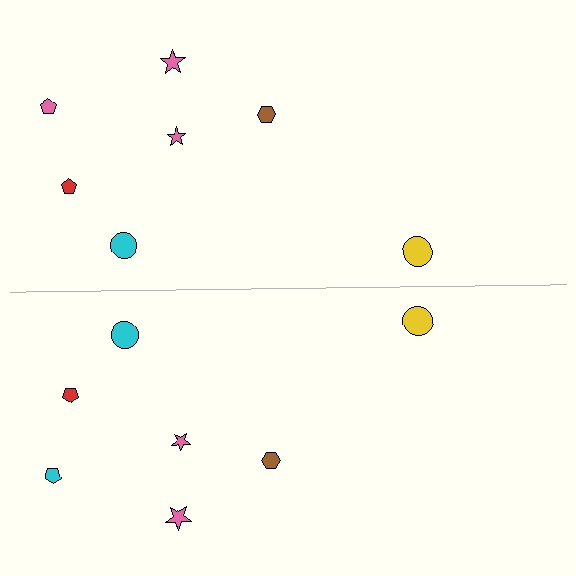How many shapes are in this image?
There are 14 shapes in this image.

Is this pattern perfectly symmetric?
No, the pattern is not perfectly symmetric. The cyan pentagon on the bottom side breaks the symmetry — its mirror counterpart is pink.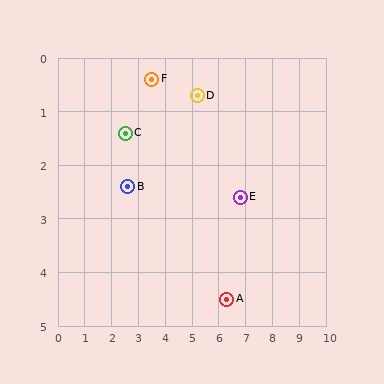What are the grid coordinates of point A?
Point A is at approximately (6.3, 4.5).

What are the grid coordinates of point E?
Point E is at approximately (6.8, 2.6).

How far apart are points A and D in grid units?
Points A and D are about 4.0 grid units apart.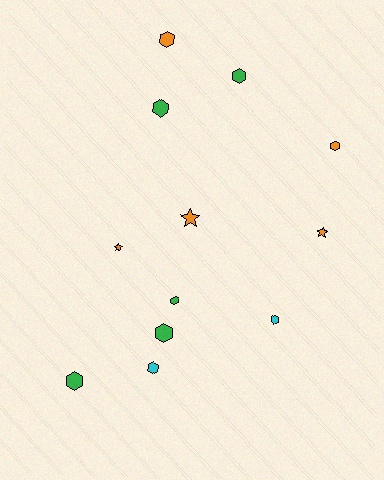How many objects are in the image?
There are 12 objects.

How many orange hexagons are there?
There are 2 orange hexagons.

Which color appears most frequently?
Orange, with 5 objects.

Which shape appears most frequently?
Hexagon, with 9 objects.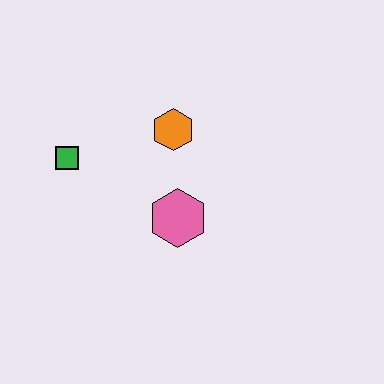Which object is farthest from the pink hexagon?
The green square is farthest from the pink hexagon.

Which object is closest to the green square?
The orange hexagon is closest to the green square.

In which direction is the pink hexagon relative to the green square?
The pink hexagon is to the right of the green square.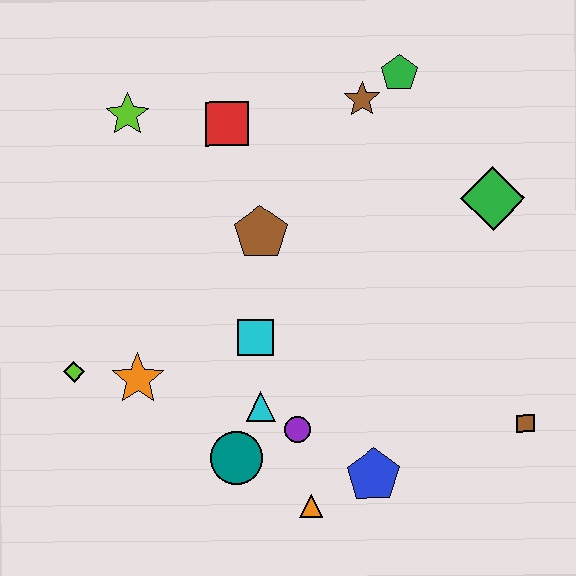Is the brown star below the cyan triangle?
No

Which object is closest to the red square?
The lime star is closest to the red square.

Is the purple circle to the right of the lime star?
Yes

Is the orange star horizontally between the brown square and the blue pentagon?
No